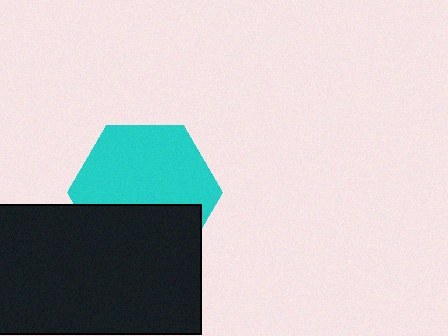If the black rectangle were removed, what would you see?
You would see the complete cyan hexagon.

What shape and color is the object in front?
The object in front is a black rectangle.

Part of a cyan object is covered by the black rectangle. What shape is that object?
It is a hexagon.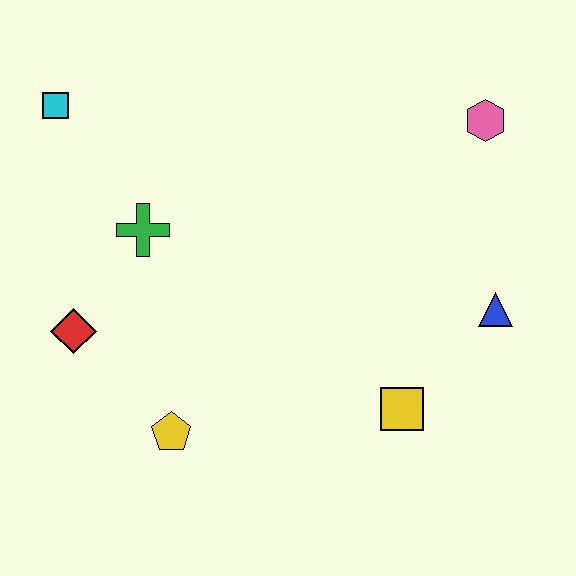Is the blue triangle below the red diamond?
No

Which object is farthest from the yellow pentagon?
The pink hexagon is farthest from the yellow pentagon.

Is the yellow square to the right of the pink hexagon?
No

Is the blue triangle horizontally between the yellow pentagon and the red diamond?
No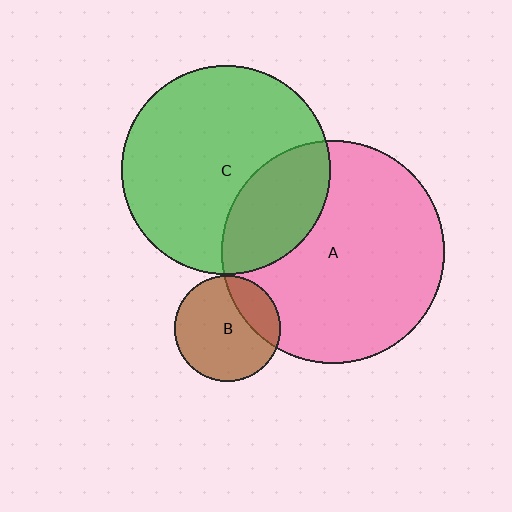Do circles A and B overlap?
Yes.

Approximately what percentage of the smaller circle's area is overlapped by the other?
Approximately 25%.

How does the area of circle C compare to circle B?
Approximately 3.9 times.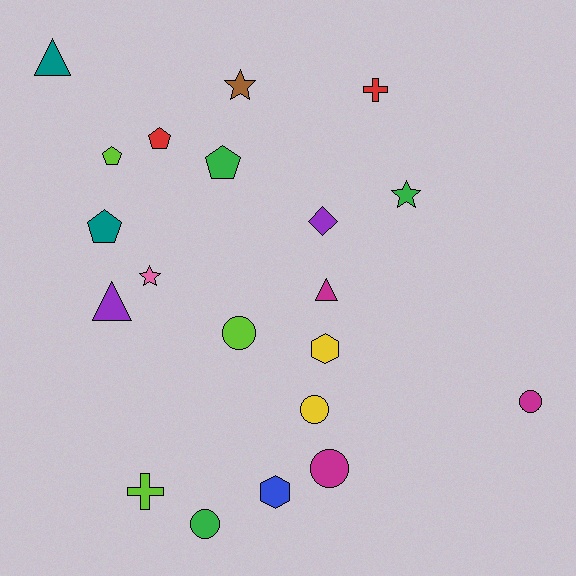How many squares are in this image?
There are no squares.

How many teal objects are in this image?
There are 2 teal objects.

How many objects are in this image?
There are 20 objects.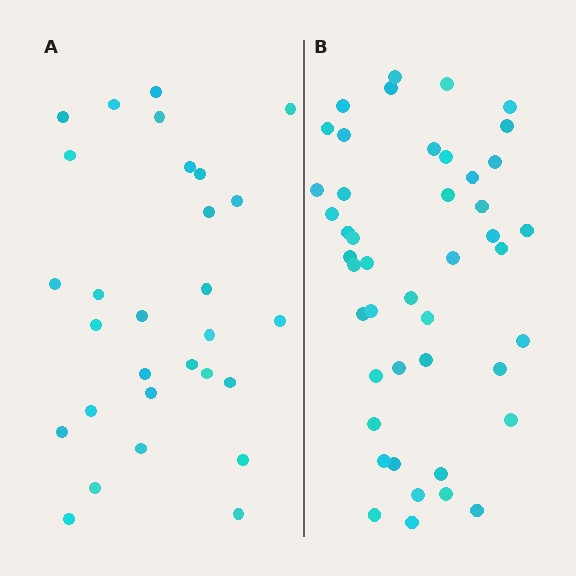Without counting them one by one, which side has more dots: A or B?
Region B (the right region) has more dots.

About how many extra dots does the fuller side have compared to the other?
Region B has approximately 15 more dots than region A.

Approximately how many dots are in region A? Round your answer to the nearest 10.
About 30 dots. (The exact count is 29, which rounds to 30.)